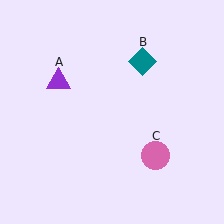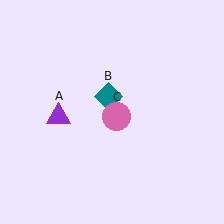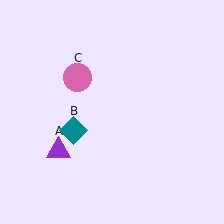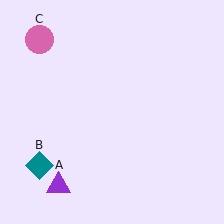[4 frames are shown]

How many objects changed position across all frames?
3 objects changed position: purple triangle (object A), teal diamond (object B), pink circle (object C).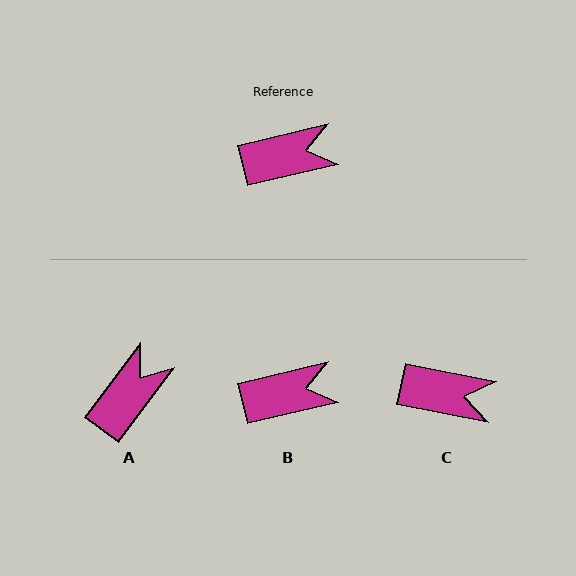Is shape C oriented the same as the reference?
No, it is off by about 25 degrees.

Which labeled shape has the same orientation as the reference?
B.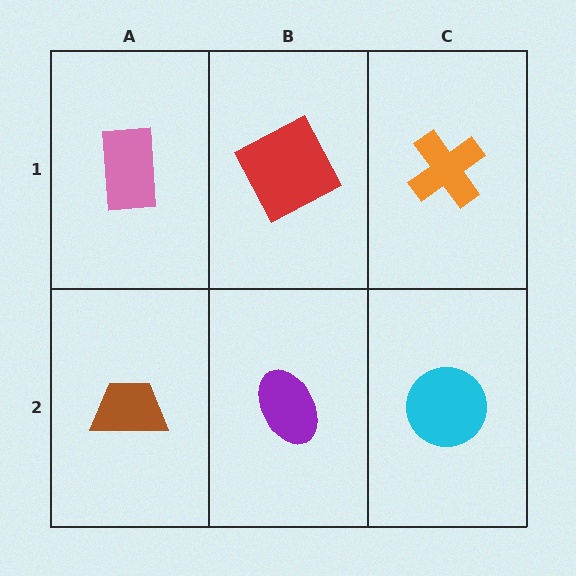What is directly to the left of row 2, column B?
A brown trapezoid.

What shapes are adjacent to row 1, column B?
A purple ellipse (row 2, column B), a pink rectangle (row 1, column A), an orange cross (row 1, column C).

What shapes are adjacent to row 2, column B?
A red square (row 1, column B), a brown trapezoid (row 2, column A), a cyan circle (row 2, column C).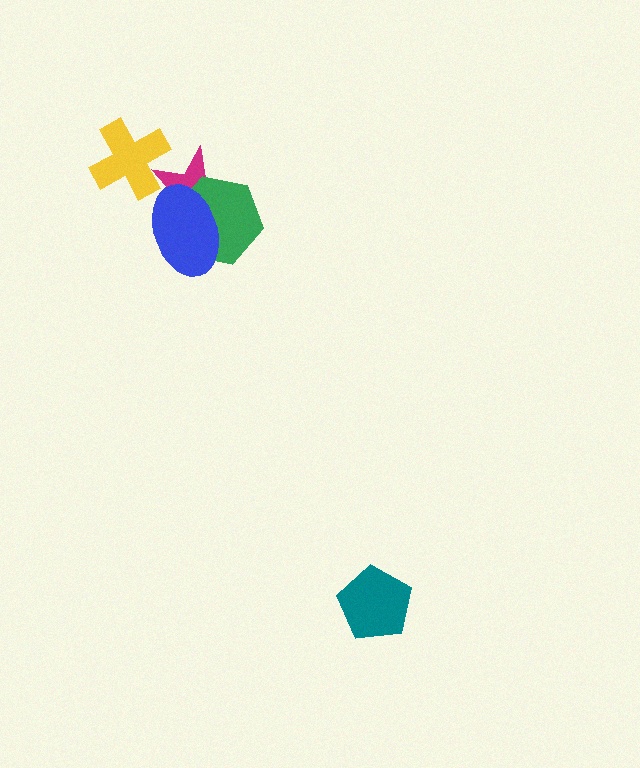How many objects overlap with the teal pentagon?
0 objects overlap with the teal pentagon.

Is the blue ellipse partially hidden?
No, no other shape covers it.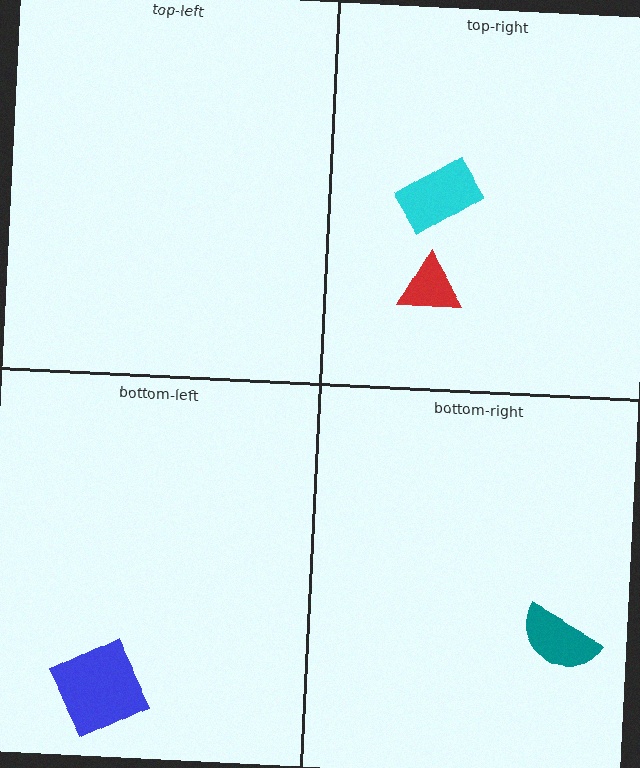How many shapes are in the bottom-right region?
1.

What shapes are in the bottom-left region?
The blue square.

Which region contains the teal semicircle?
The bottom-right region.